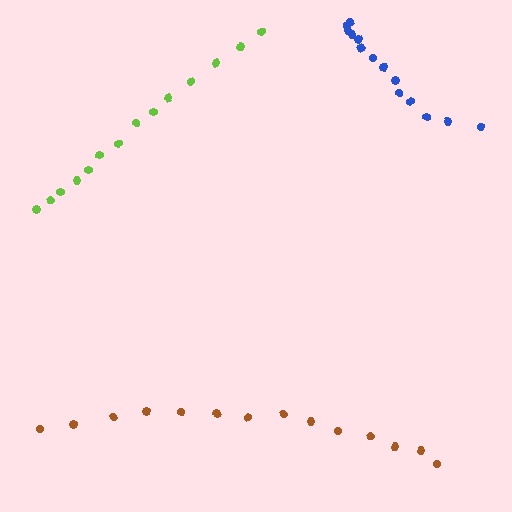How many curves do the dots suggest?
There are 3 distinct paths.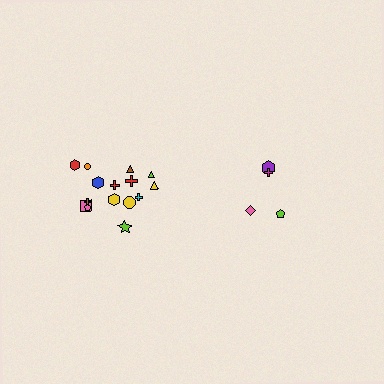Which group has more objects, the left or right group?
The left group.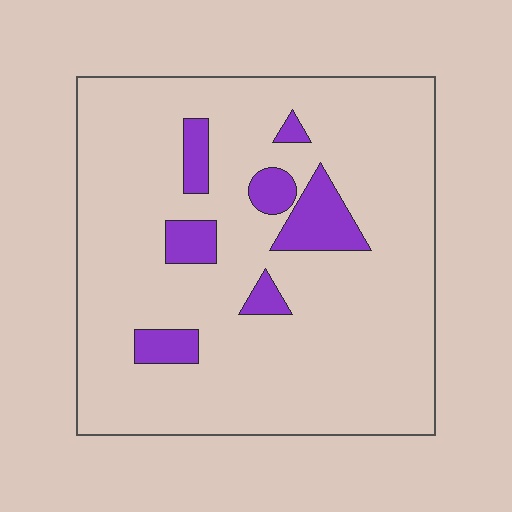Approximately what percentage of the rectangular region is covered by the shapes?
Approximately 10%.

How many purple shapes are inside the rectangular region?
7.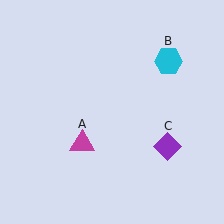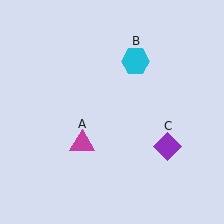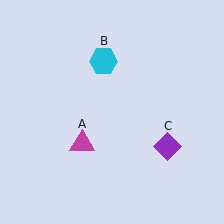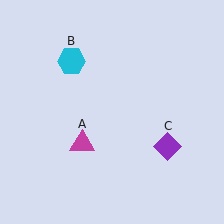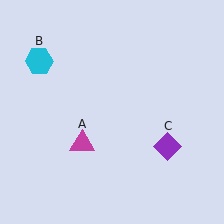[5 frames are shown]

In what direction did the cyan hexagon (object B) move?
The cyan hexagon (object B) moved left.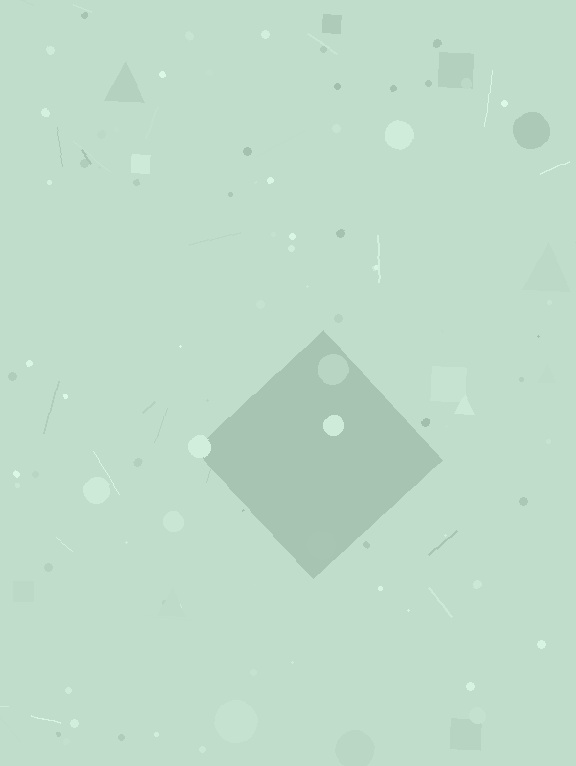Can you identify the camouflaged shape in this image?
The camouflaged shape is a diamond.